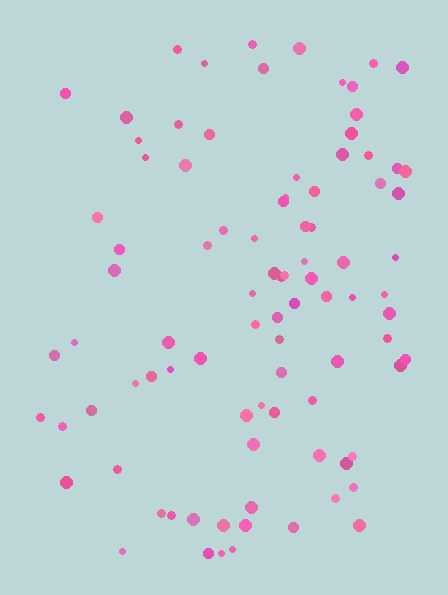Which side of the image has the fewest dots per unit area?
The left.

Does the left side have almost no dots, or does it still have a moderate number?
Still a moderate number, just noticeably fewer than the right.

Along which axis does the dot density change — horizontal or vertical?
Horizontal.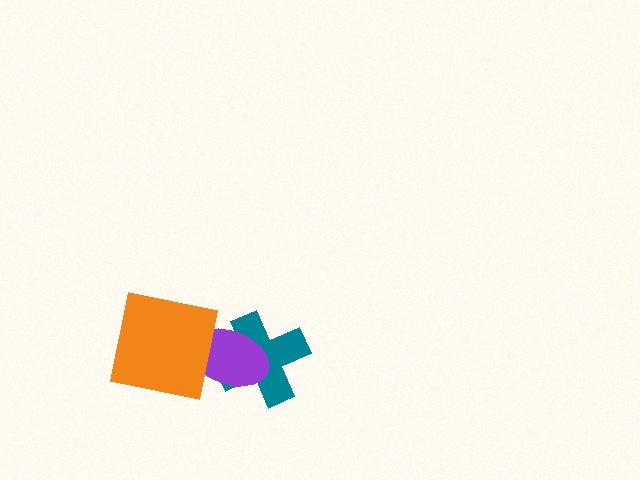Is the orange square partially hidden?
No, no other shape covers it.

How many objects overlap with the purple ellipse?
2 objects overlap with the purple ellipse.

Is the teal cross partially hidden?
Yes, it is partially covered by another shape.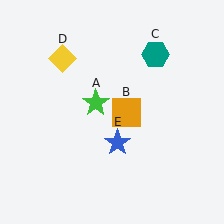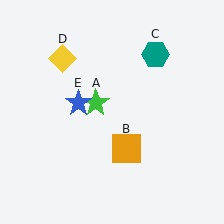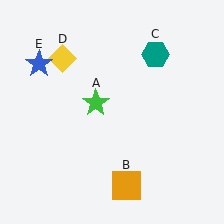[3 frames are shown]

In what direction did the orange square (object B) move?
The orange square (object B) moved down.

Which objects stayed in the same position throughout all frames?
Green star (object A) and teal hexagon (object C) and yellow diamond (object D) remained stationary.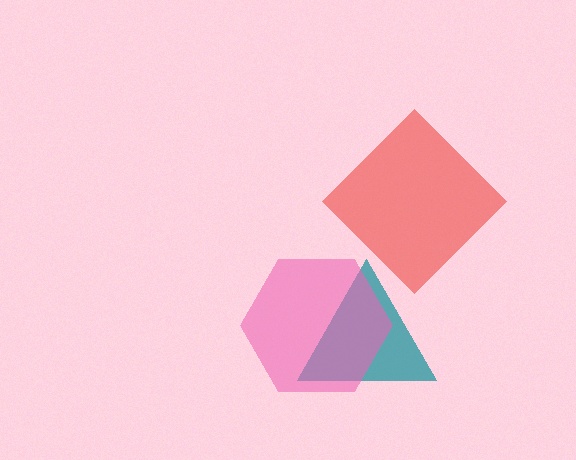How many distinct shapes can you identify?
There are 3 distinct shapes: a teal triangle, a red diamond, a pink hexagon.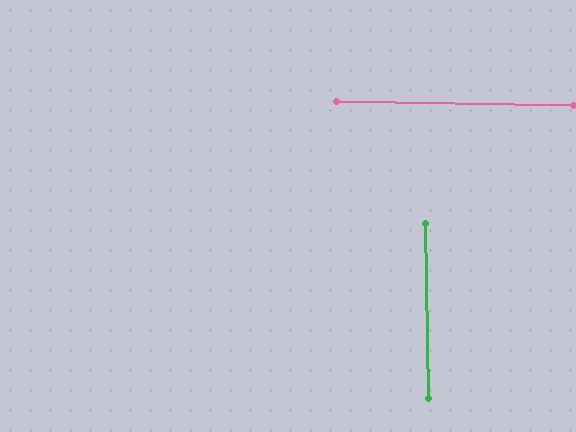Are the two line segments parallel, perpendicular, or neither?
Perpendicular — they meet at approximately 88°.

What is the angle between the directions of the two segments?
Approximately 88 degrees.